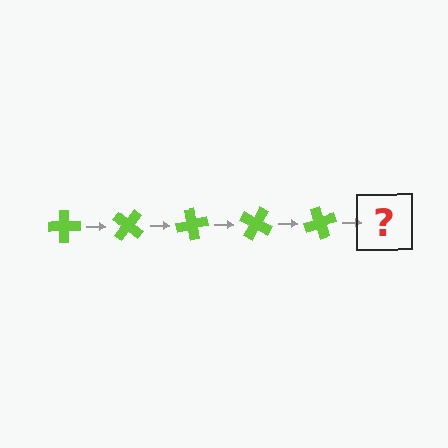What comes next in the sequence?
The next element should be a lime cross rotated 200 degrees.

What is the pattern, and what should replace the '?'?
The pattern is that the cross rotates 40 degrees each step. The '?' should be a lime cross rotated 200 degrees.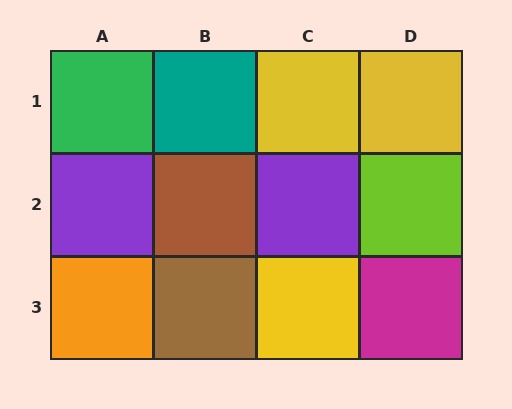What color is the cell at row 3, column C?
Yellow.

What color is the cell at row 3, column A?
Orange.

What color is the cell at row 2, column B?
Brown.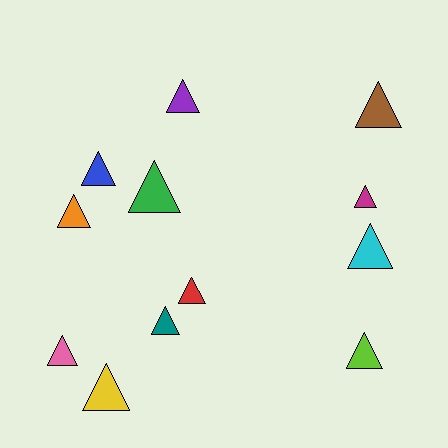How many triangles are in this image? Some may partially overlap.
There are 12 triangles.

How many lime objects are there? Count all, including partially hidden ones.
There is 1 lime object.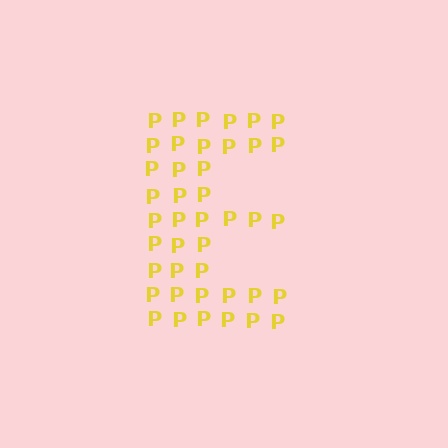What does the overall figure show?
The overall figure shows the letter E.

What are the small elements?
The small elements are letter P's.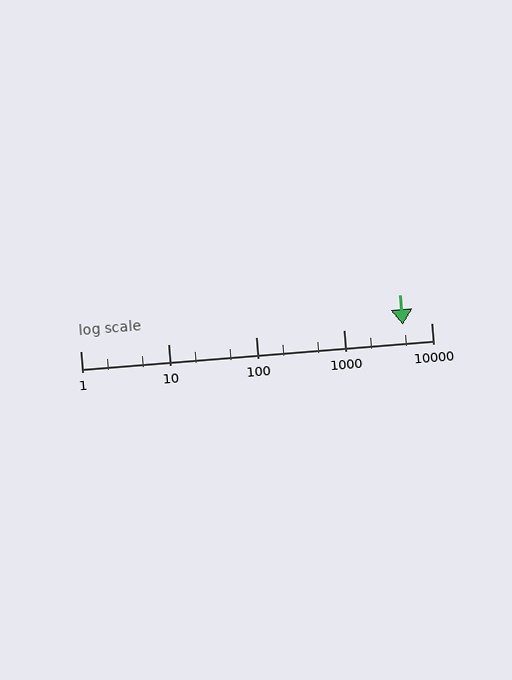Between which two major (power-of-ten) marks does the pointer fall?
The pointer is between 1000 and 10000.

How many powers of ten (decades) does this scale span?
The scale spans 4 decades, from 1 to 10000.